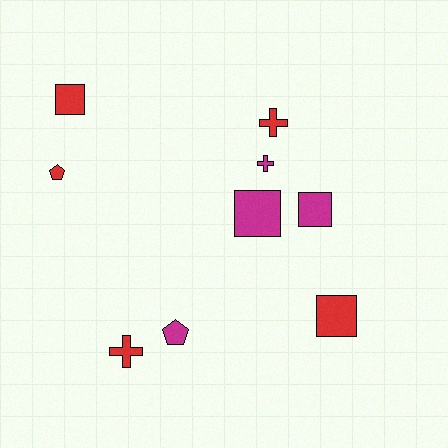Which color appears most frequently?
Red, with 5 objects.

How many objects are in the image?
There are 9 objects.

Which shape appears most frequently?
Square, with 4 objects.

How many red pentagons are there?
There is 1 red pentagon.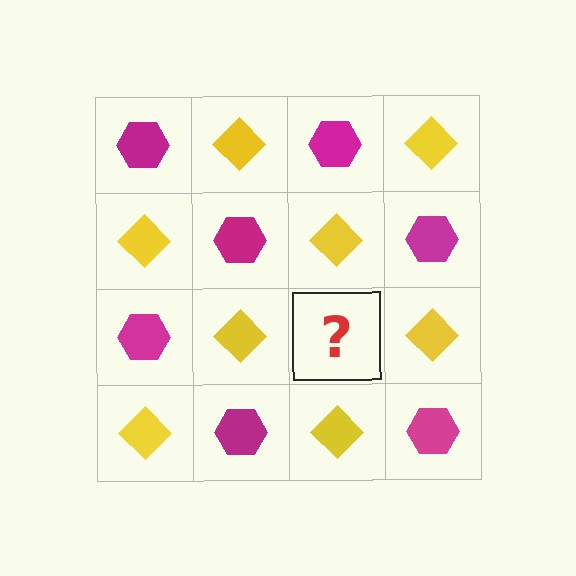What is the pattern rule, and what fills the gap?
The rule is that it alternates magenta hexagon and yellow diamond in a checkerboard pattern. The gap should be filled with a magenta hexagon.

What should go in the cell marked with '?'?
The missing cell should contain a magenta hexagon.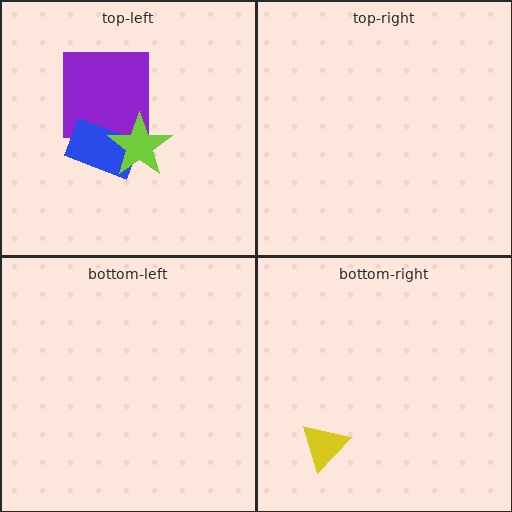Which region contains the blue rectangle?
The top-left region.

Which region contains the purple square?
The top-left region.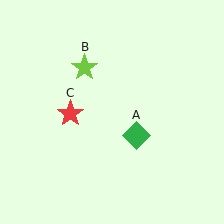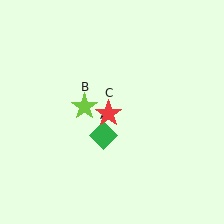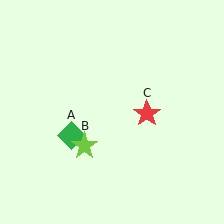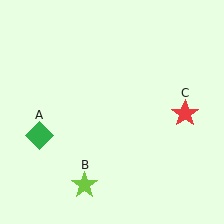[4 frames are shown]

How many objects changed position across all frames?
3 objects changed position: green diamond (object A), lime star (object B), red star (object C).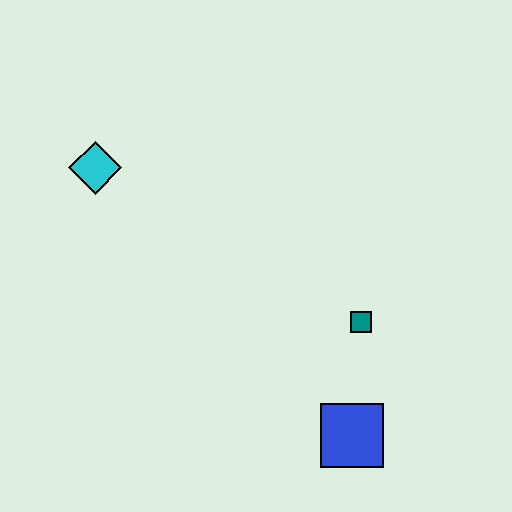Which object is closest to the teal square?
The blue square is closest to the teal square.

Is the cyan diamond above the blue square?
Yes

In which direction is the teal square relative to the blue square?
The teal square is above the blue square.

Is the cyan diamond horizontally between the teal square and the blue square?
No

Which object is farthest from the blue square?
The cyan diamond is farthest from the blue square.